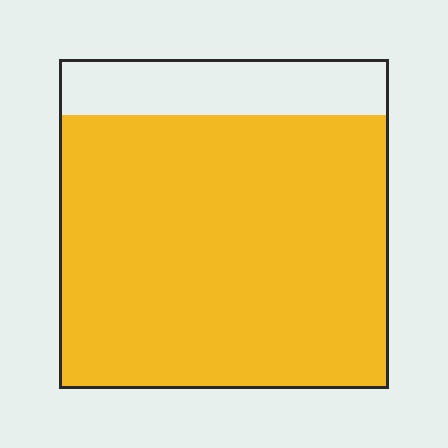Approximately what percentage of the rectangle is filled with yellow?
Approximately 85%.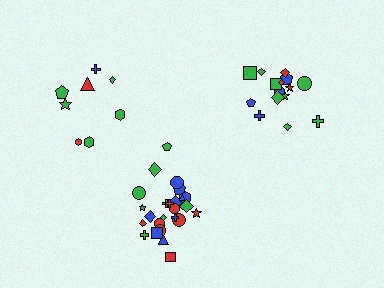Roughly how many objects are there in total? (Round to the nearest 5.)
Roughly 50 objects in total.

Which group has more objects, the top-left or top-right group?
The top-right group.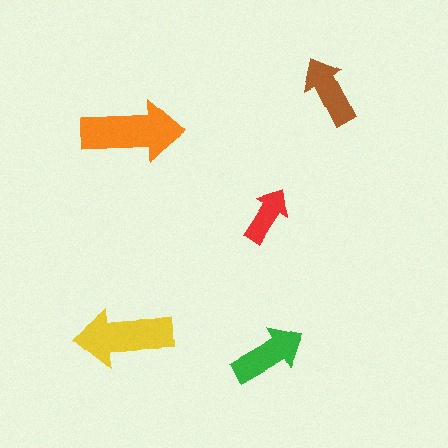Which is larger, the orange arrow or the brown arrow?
The orange one.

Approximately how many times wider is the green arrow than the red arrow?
About 1.5 times wider.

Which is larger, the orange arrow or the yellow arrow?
The orange one.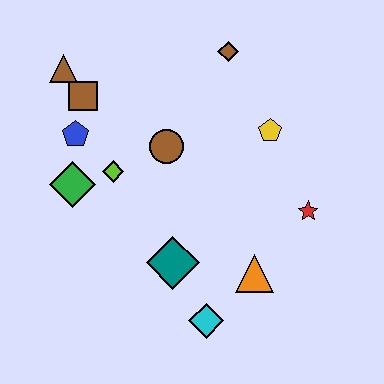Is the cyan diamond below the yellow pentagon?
Yes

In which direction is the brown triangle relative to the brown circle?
The brown triangle is to the left of the brown circle.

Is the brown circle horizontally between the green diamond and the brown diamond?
Yes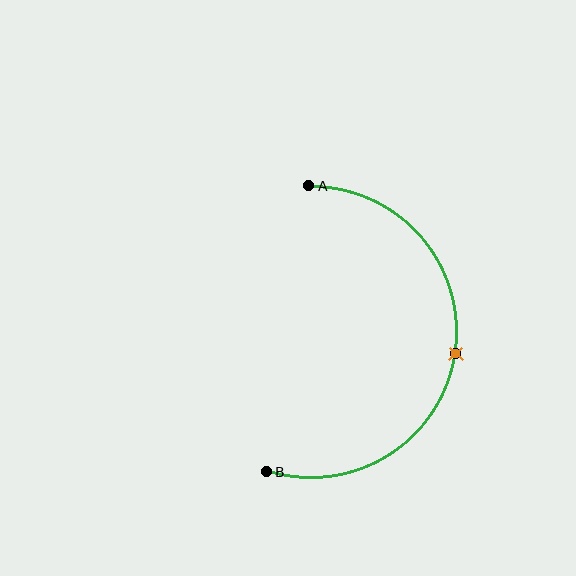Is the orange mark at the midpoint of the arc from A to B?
Yes. The orange mark lies on the arc at equal arc-length from both A and B — it is the arc midpoint.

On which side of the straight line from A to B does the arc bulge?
The arc bulges to the right of the straight line connecting A and B.